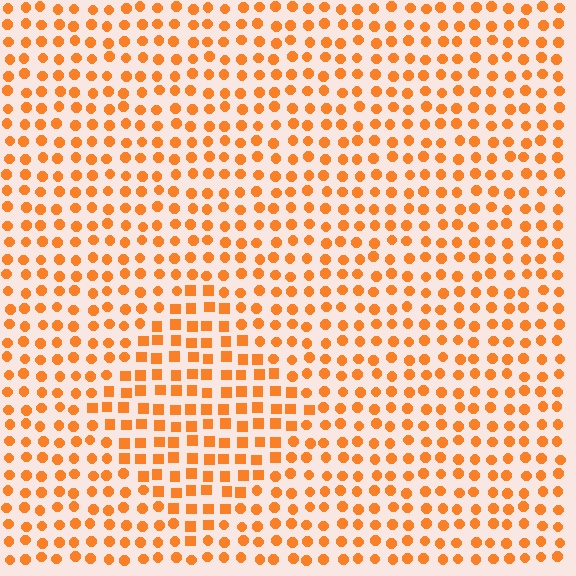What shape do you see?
I see a diamond.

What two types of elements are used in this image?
The image uses squares inside the diamond region and circles outside it.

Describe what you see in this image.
The image is filled with small orange elements arranged in a uniform grid. A diamond-shaped region contains squares, while the surrounding area contains circles. The boundary is defined purely by the change in element shape.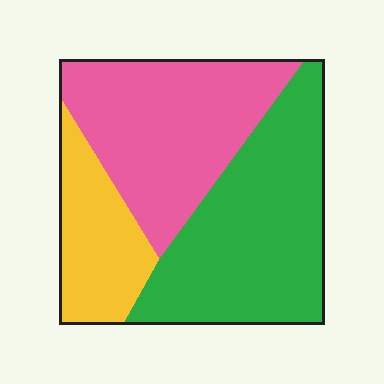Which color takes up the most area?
Green, at roughly 45%.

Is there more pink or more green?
Green.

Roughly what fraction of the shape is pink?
Pink takes up between a quarter and a half of the shape.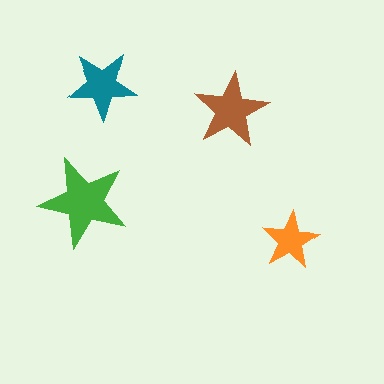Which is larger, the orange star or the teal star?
The teal one.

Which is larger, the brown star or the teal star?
The brown one.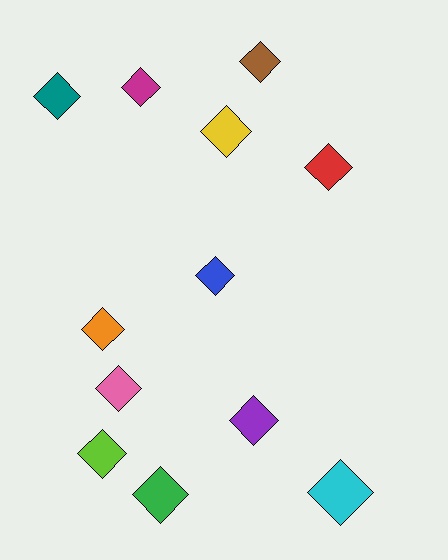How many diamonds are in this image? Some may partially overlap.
There are 12 diamonds.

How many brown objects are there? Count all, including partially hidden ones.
There is 1 brown object.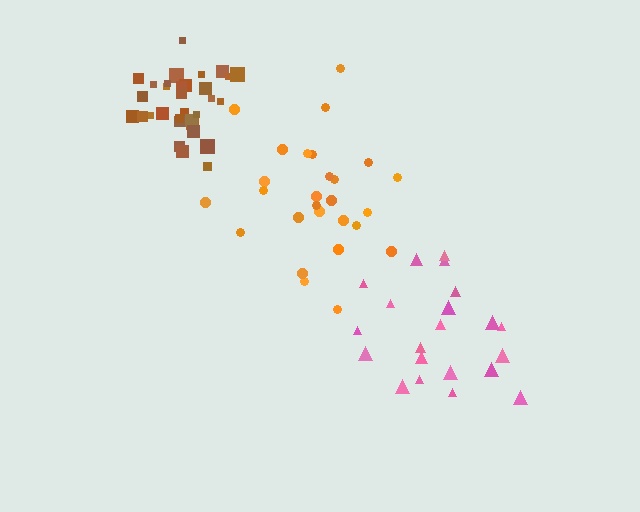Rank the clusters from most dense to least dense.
brown, orange, pink.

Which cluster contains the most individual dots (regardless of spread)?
Brown (33).